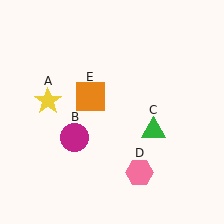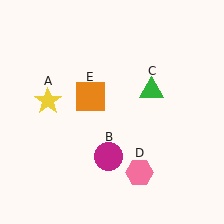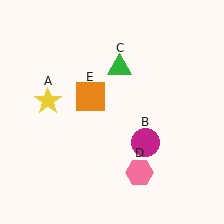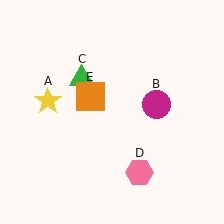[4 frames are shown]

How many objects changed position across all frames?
2 objects changed position: magenta circle (object B), green triangle (object C).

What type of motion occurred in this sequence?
The magenta circle (object B), green triangle (object C) rotated counterclockwise around the center of the scene.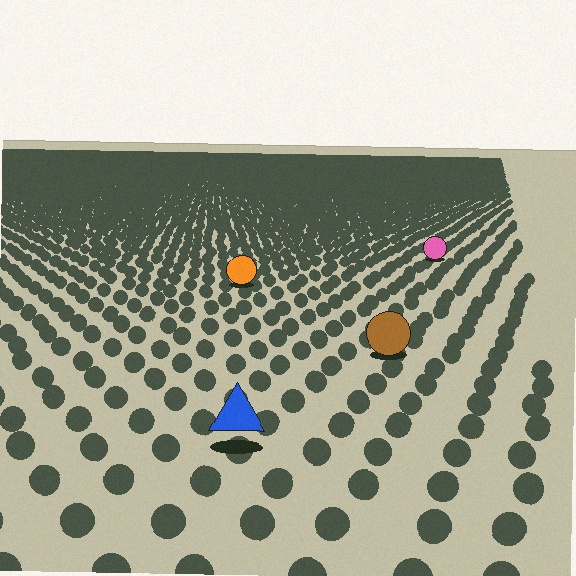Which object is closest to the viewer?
The blue triangle is closest. The texture marks near it are larger and more spread out.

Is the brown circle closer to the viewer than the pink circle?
Yes. The brown circle is closer — you can tell from the texture gradient: the ground texture is coarser near it.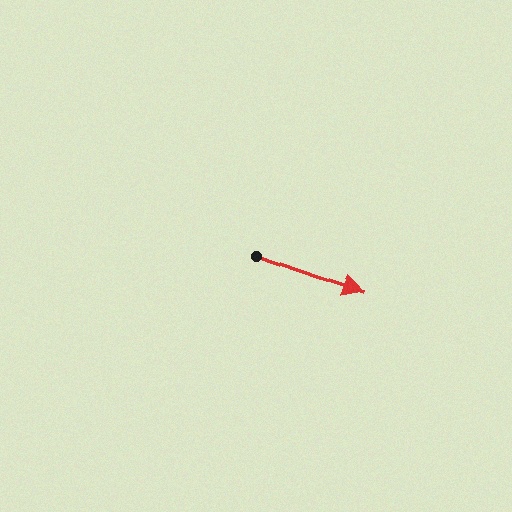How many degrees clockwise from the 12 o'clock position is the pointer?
Approximately 109 degrees.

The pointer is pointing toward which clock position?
Roughly 4 o'clock.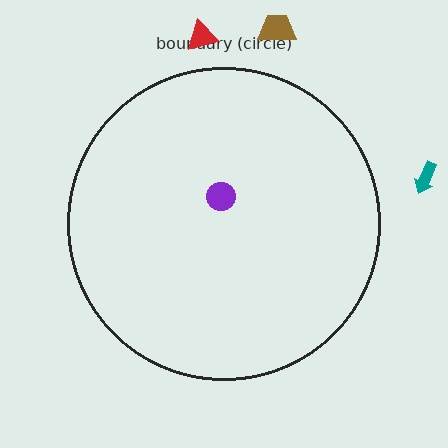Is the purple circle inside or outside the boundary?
Inside.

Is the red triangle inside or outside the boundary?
Outside.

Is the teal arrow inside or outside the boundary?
Outside.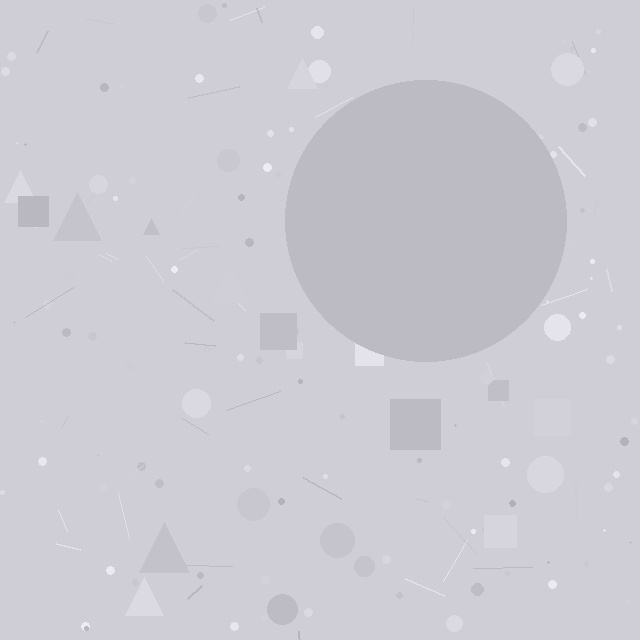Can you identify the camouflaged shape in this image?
The camouflaged shape is a circle.